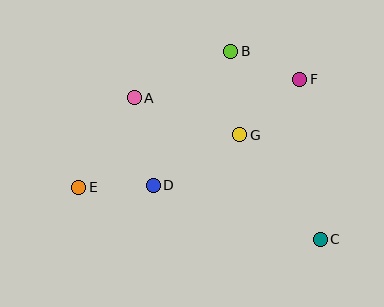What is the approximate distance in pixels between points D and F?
The distance between D and F is approximately 181 pixels.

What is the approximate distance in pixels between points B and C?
The distance between B and C is approximately 208 pixels.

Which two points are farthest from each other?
Points C and E are farthest from each other.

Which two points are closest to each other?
Points D and E are closest to each other.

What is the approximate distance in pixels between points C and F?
The distance between C and F is approximately 162 pixels.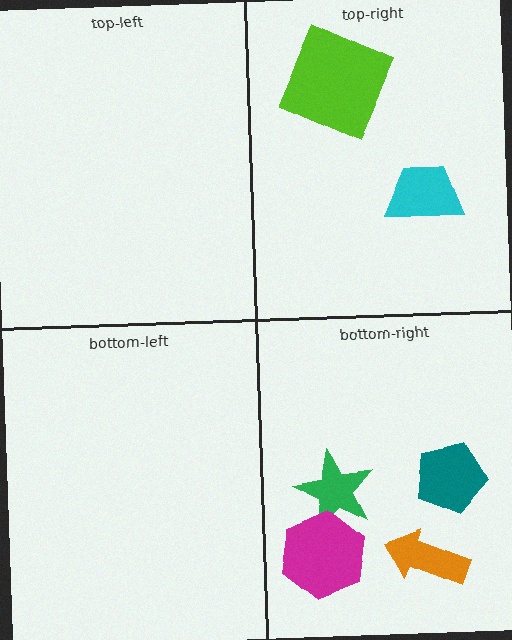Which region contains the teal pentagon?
The bottom-right region.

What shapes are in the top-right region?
The cyan trapezoid, the lime square.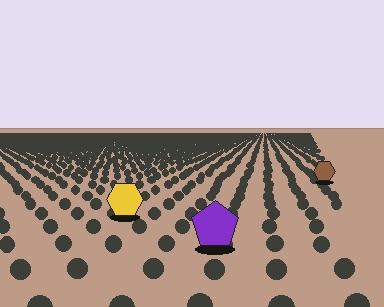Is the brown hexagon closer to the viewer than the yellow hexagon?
No. The yellow hexagon is closer — you can tell from the texture gradient: the ground texture is coarser near it.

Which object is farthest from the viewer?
The brown hexagon is farthest from the viewer. It appears smaller and the ground texture around it is denser.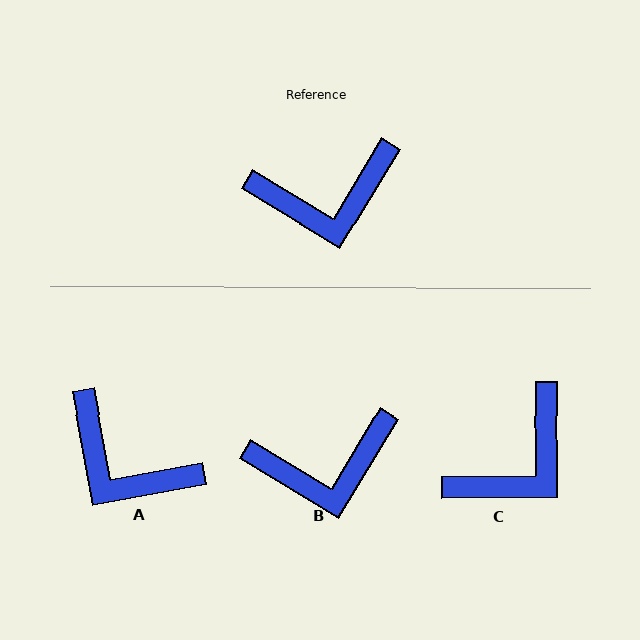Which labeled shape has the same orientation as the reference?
B.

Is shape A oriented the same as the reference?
No, it is off by about 49 degrees.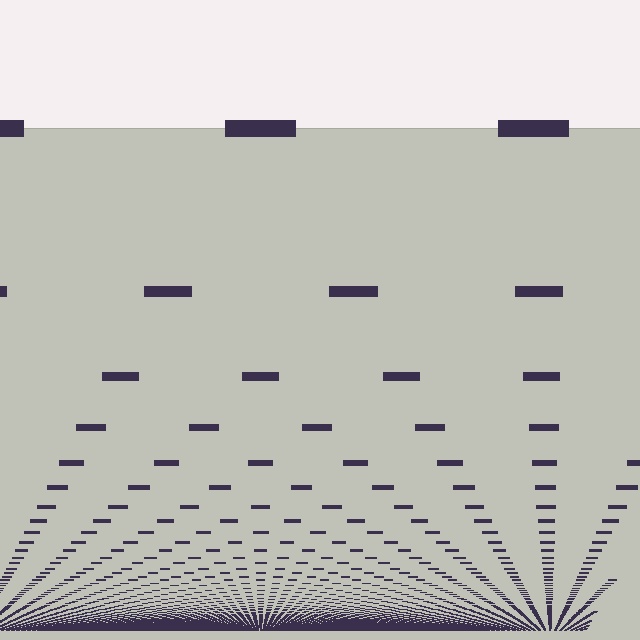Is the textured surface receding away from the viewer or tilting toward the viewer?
The surface appears to tilt toward the viewer. Texture elements get larger and sparser toward the top.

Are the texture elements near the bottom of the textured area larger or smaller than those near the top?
Smaller. The gradient is inverted — elements near the bottom are smaller and denser.